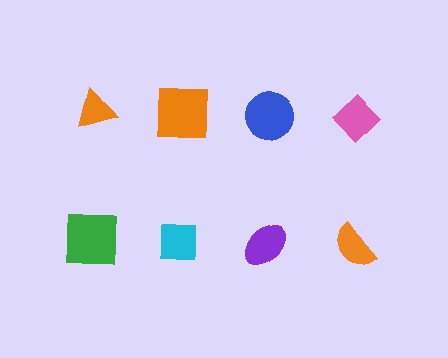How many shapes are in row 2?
4 shapes.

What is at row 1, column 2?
An orange square.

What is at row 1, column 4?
A pink diamond.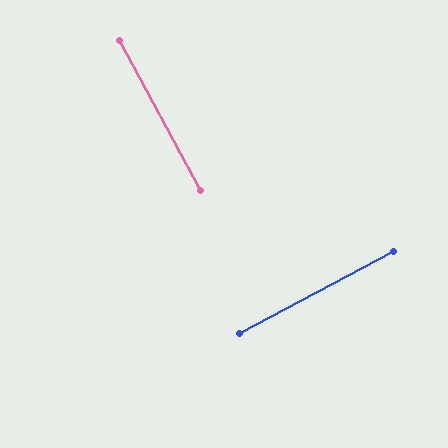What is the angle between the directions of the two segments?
Approximately 90 degrees.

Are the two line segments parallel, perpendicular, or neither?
Perpendicular — they meet at approximately 90°.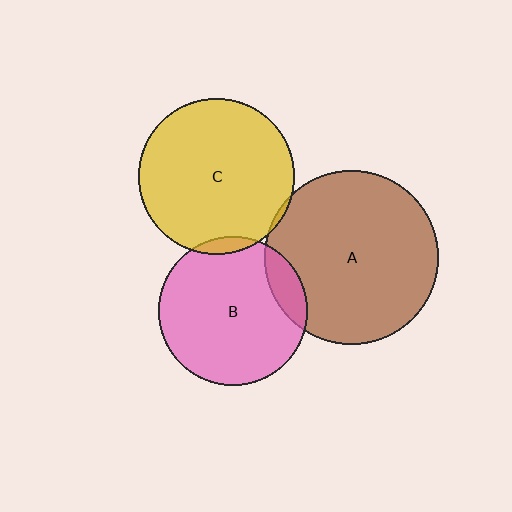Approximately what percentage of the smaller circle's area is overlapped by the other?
Approximately 5%.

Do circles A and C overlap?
Yes.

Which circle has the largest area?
Circle A (brown).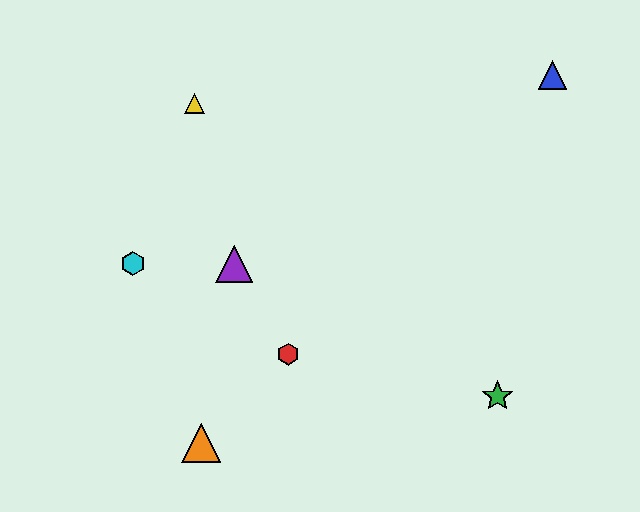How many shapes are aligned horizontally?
2 shapes (the purple triangle, the cyan hexagon) are aligned horizontally.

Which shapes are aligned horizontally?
The purple triangle, the cyan hexagon are aligned horizontally.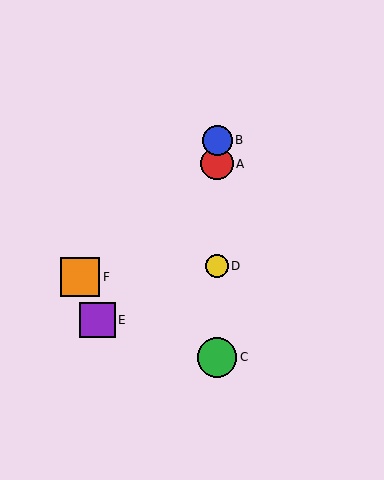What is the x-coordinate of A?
Object A is at x≈217.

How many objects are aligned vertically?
4 objects (A, B, C, D) are aligned vertically.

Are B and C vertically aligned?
Yes, both are at x≈217.